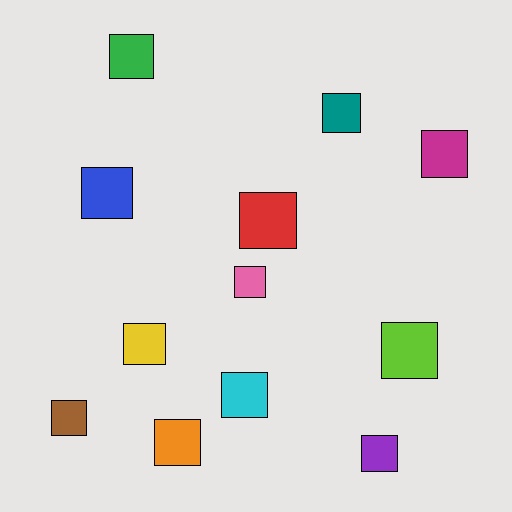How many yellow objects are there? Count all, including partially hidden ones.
There is 1 yellow object.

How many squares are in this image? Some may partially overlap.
There are 12 squares.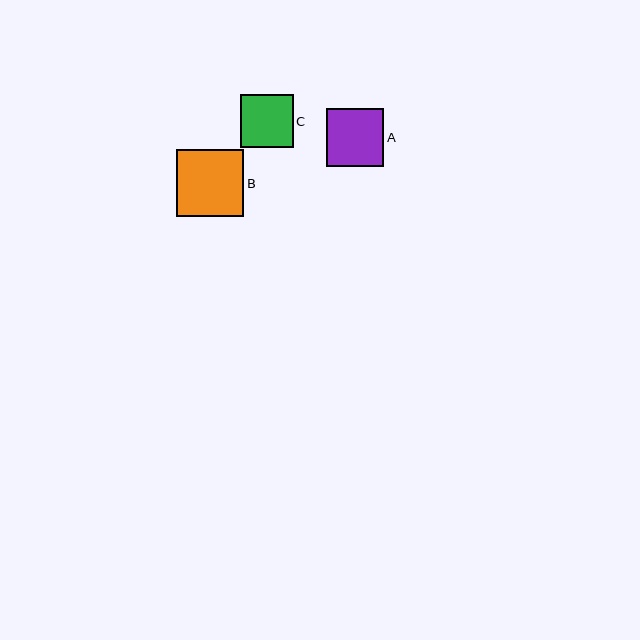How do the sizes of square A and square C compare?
Square A and square C are approximately the same size.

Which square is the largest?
Square B is the largest with a size of approximately 67 pixels.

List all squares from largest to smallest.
From largest to smallest: B, A, C.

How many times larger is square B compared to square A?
Square B is approximately 1.2 times the size of square A.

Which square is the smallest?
Square C is the smallest with a size of approximately 53 pixels.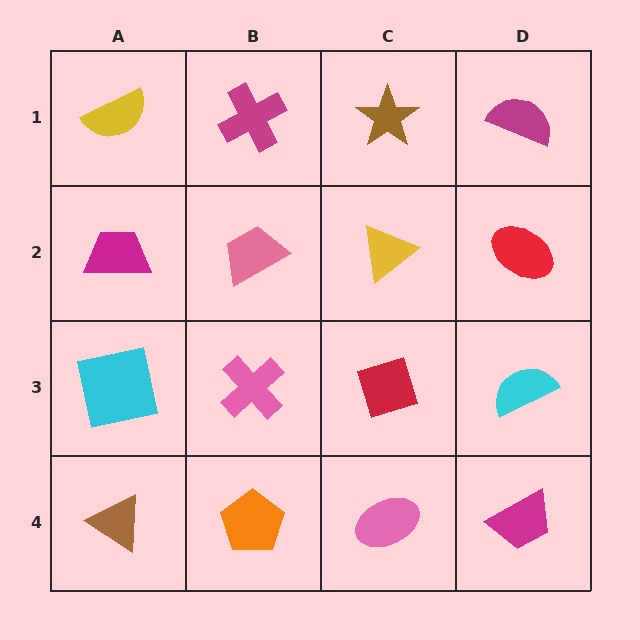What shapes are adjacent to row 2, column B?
A magenta cross (row 1, column B), a pink cross (row 3, column B), a magenta trapezoid (row 2, column A), a yellow triangle (row 2, column C).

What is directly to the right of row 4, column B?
A pink ellipse.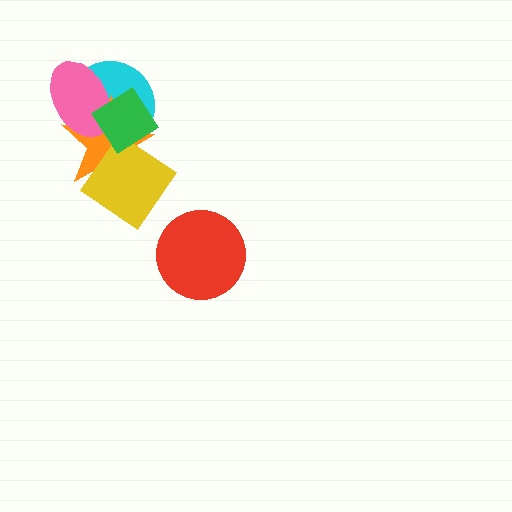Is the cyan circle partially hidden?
Yes, it is partially covered by another shape.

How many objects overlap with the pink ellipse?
3 objects overlap with the pink ellipse.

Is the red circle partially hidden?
No, no other shape covers it.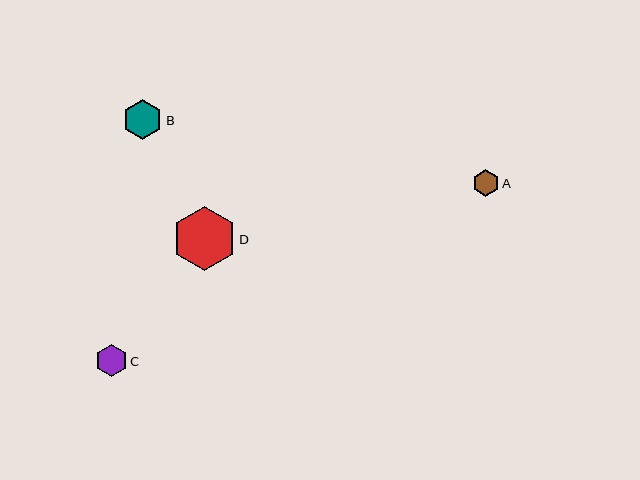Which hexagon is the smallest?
Hexagon A is the smallest with a size of approximately 27 pixels.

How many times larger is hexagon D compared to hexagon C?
Hexagon D is approximately 2.0 times the size of hexagon C.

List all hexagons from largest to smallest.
From largest to smallest: D, B, C, A.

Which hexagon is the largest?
Hexagon D is the largest with a size of approximately 64 pixels.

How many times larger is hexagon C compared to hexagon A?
Hexagon C is approximately 1.2 times the size of hexagon A.